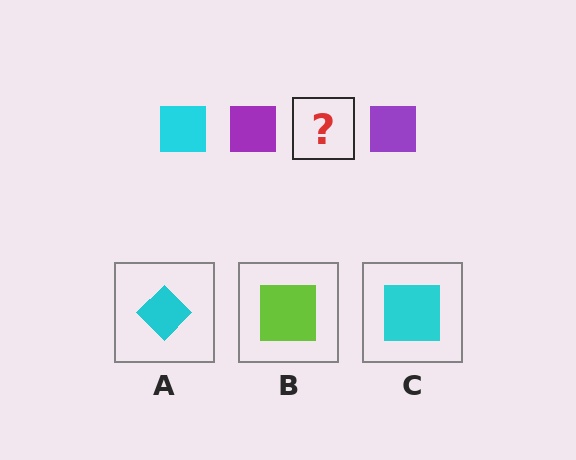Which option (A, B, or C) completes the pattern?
C.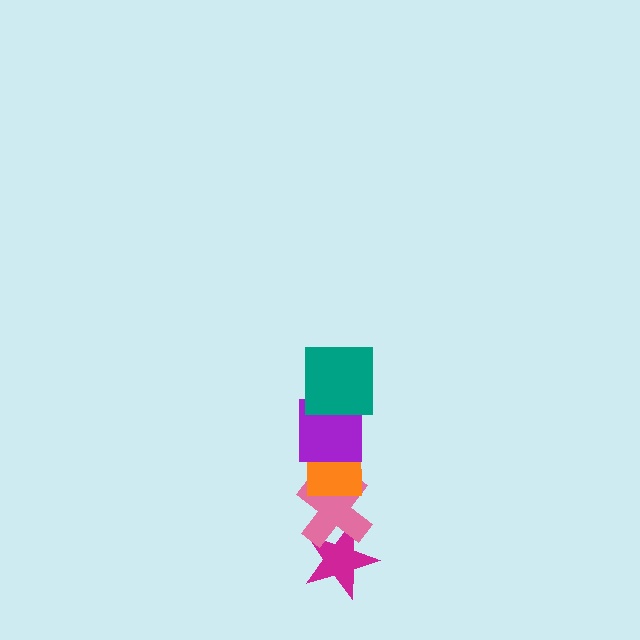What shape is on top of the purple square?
The teal square is on top of the purple square.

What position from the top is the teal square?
The teal square is 1st from the top.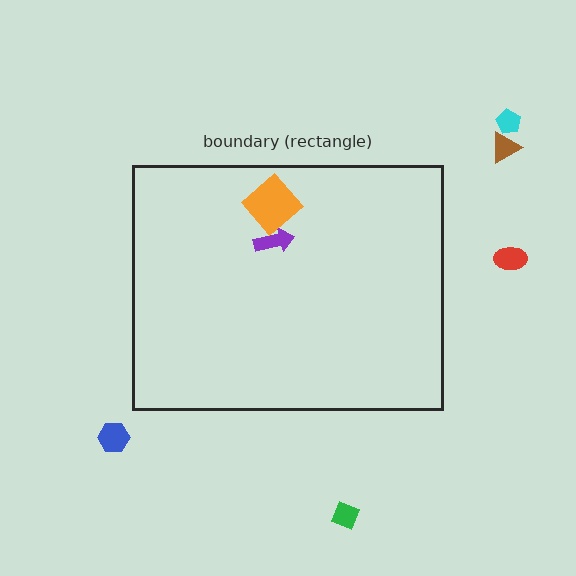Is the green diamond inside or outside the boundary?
Outside.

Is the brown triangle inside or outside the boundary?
Outside.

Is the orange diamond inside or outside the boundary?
Inside.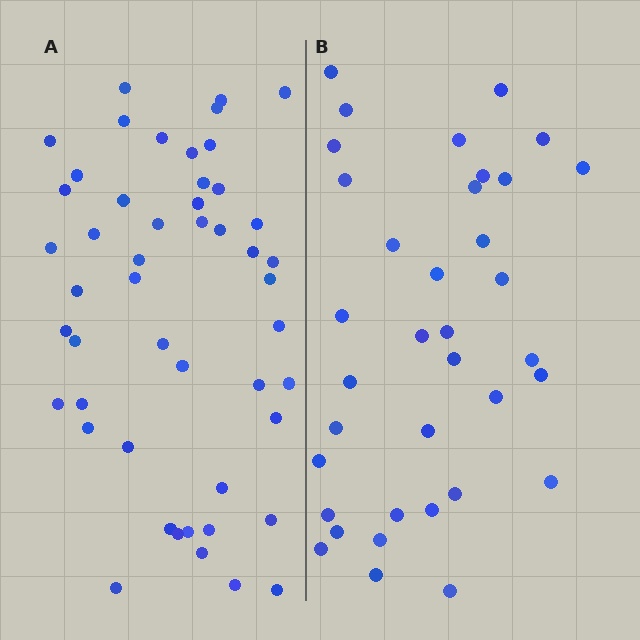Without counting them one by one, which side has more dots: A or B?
Region A (the left region) has more dots.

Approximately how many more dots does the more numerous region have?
Region A has approximately 15 more dots than region B.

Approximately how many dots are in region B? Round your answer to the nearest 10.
About 40 dots. (The exact count is 36, which rounds to 40.)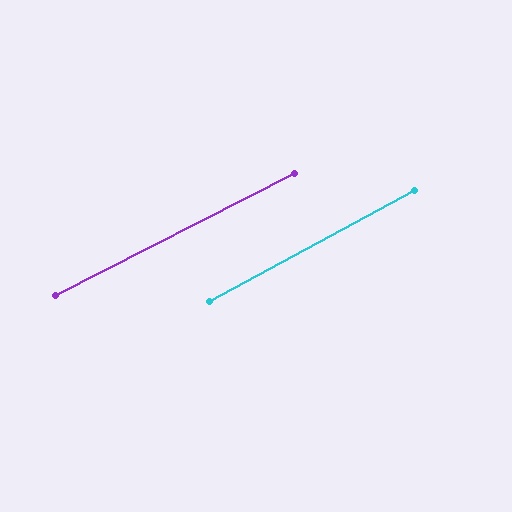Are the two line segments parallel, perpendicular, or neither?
Parallel — their directions differ by only 1.5°.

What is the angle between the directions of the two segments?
Approximately 1 degree.